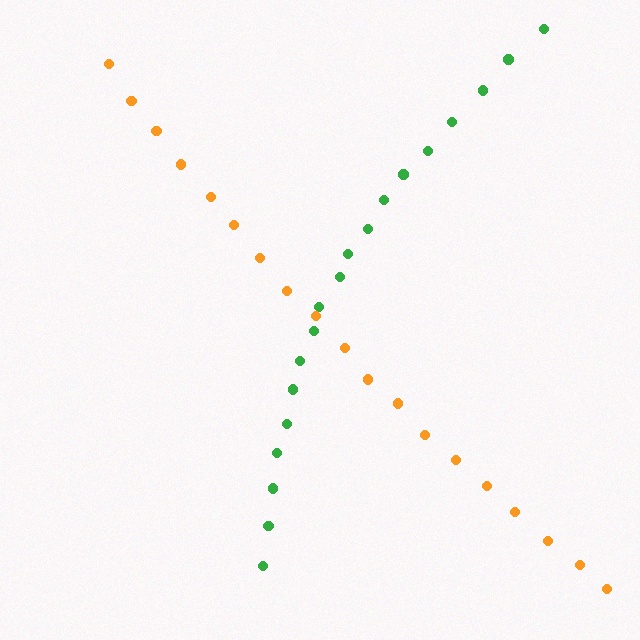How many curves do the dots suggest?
There are 2 distinct paths.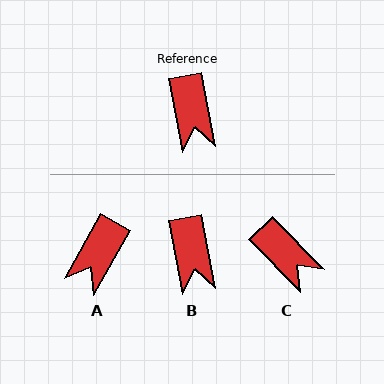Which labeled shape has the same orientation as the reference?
B.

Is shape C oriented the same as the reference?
No, it is off by about 34 degrees.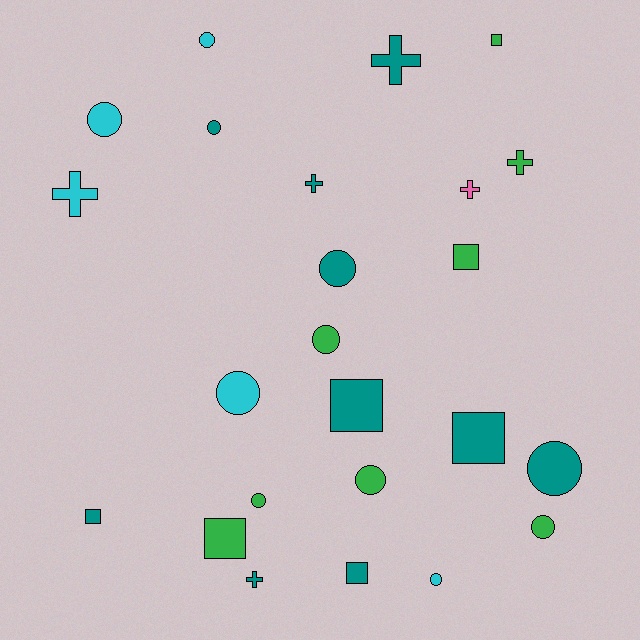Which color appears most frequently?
Teal, with 10 objects.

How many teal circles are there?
There are 3 teal circles.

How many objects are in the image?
There are 24 objects.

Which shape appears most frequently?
Circle, with 11 objects.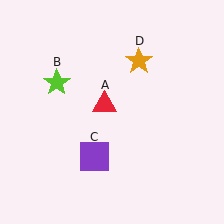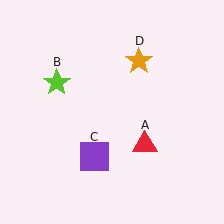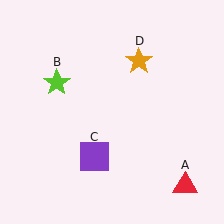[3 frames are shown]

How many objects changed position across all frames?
1 object changed position: red triangle (object A).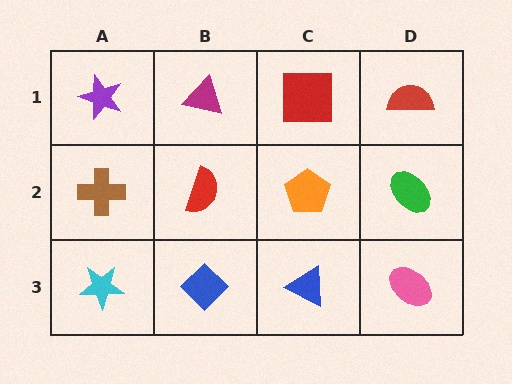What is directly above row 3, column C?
An orange pentagon.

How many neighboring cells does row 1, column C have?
3.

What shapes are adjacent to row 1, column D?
A green ellipse (row 2, column D), a red square (row 1, column C).